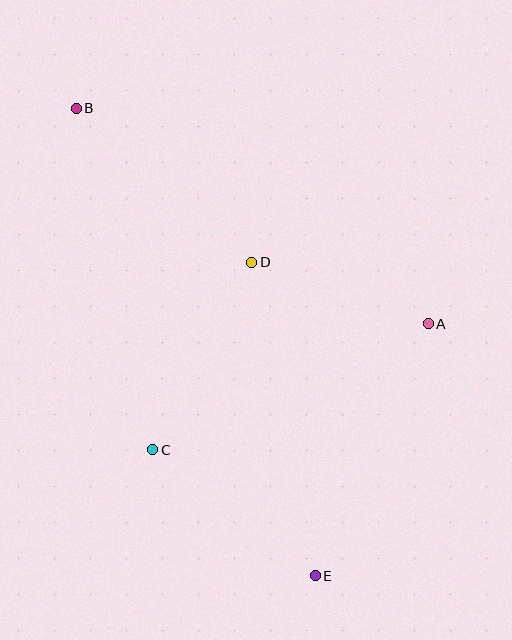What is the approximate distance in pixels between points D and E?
The distance between D and E is approximately 320 pixels.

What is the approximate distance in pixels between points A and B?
The distance between A and B is approximately 413 pixels.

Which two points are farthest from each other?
Points B and E are farthest from each other.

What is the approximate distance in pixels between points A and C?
The distance between A and C is approximately 303 pixels.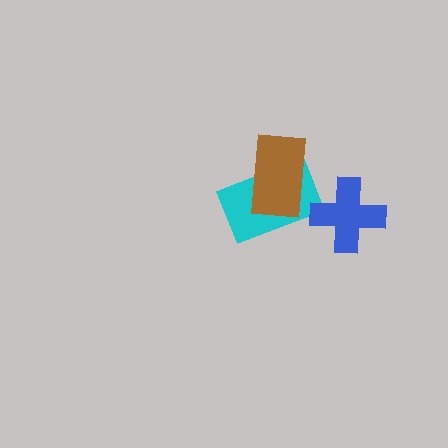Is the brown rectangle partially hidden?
No, no other shape covers it.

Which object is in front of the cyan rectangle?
The brown rectangle is in front of the cyan rectangle.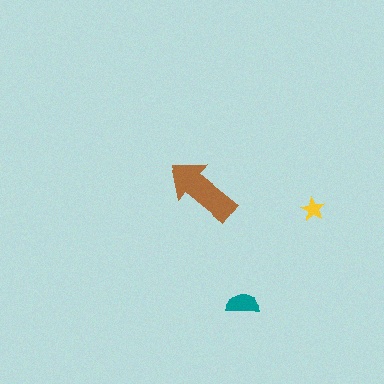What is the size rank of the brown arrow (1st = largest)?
1st.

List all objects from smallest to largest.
The yellow star, the teal semicircle, the brown arrow.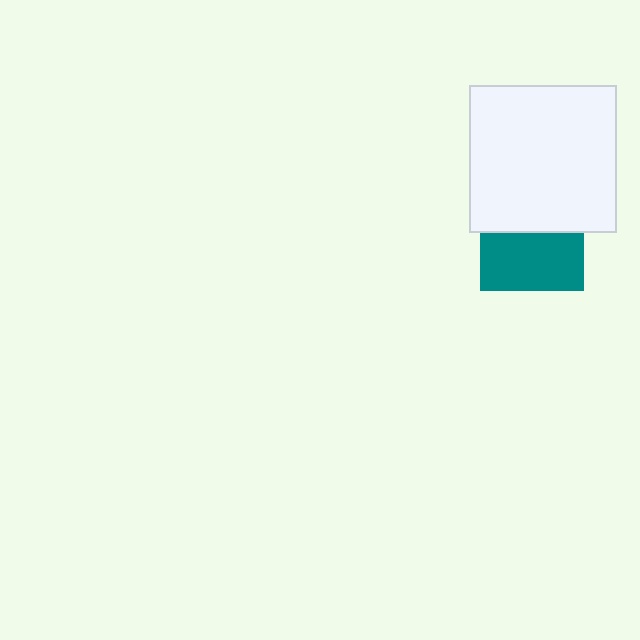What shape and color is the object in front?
The object in front is a white square.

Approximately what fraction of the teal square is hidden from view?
Roughly 44% of the teal square is hidden behind the white square.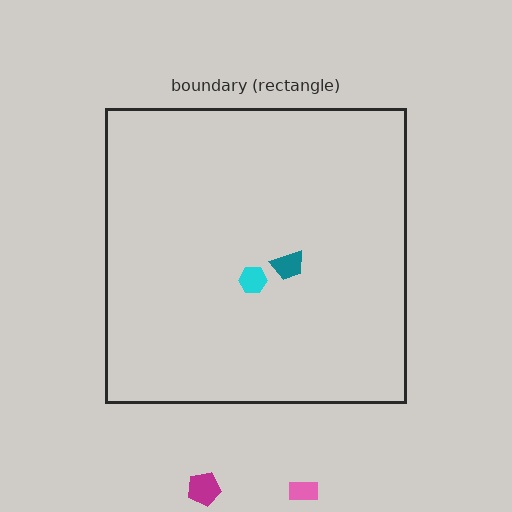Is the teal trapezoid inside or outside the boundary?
Inside.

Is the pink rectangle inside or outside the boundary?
Outside.